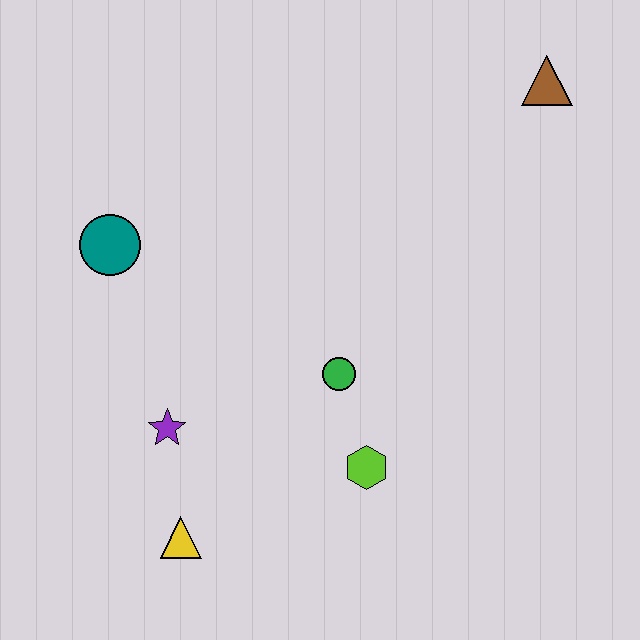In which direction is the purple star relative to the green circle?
The purple star is to the left of the green circle.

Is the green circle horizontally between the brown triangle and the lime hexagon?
No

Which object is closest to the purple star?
The yellow triangle is closest to the purple star.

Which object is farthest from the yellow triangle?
The brown triangle is farthest from the yellow triangle.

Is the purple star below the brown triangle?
Yes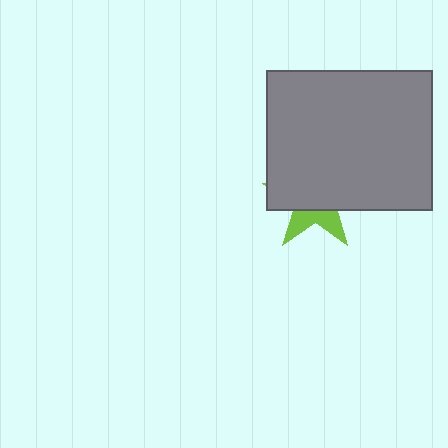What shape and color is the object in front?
The object in front is a gray rectangle.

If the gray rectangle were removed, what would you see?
You would see the complete lime star.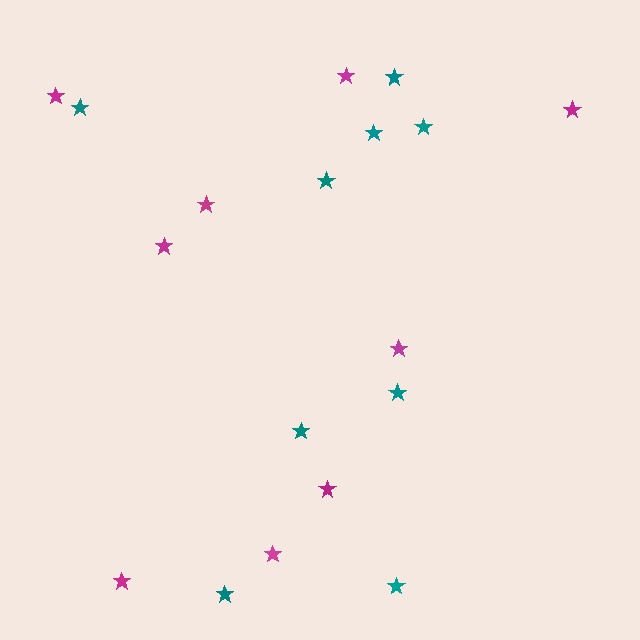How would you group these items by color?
There are 2 groups: one group of magenta stars (9) and one group of teal stars (9).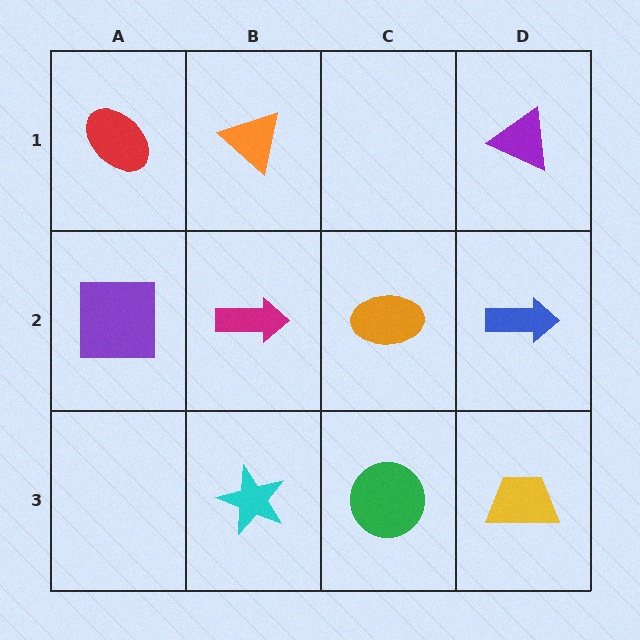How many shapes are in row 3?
3 shapes.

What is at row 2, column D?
A blue arrow.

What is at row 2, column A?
A purple square.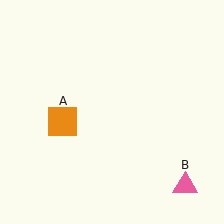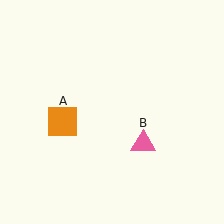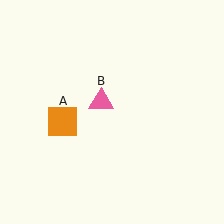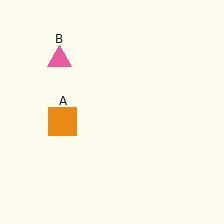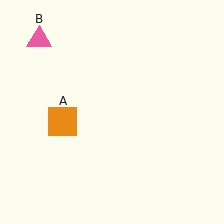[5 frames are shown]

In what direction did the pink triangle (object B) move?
The pink triangle (object B) moved up and to the left.